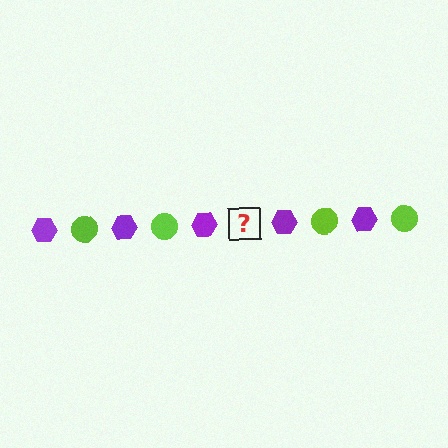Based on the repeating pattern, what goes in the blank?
The blank should be a lime circle.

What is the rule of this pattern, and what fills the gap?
The rule is that the pattern alternates between purple hexagon and lime circle. The gap should be filled with a lime circle.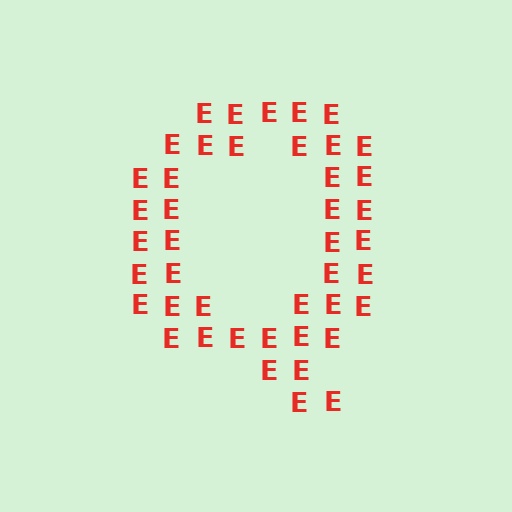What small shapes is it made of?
It is made of small letter E's.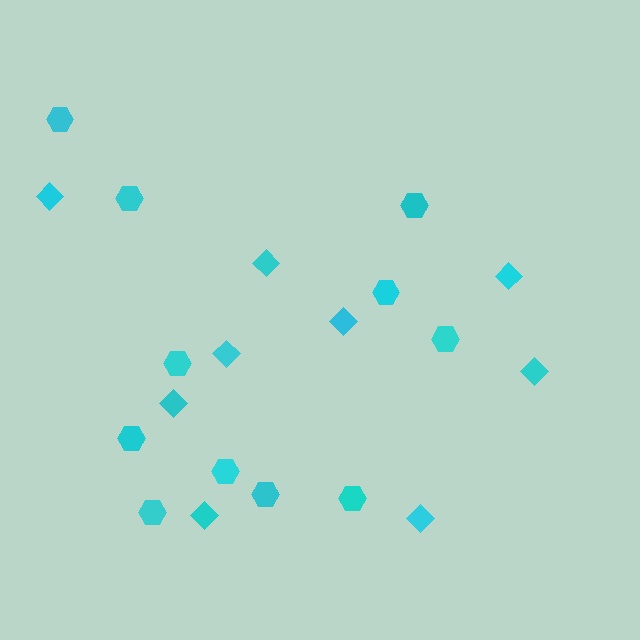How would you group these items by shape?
There are 2 groups: one group of hexagons (11) and one group of diamonds (9).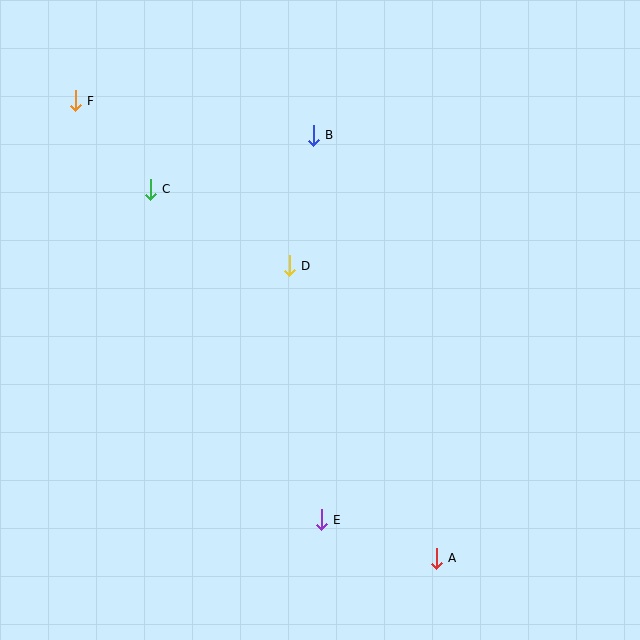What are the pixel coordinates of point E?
Point E is at (321, 520).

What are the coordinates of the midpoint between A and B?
The midpoint between A and B is at (375, 347).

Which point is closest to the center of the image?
Point D at (289, 266) is closest to the center.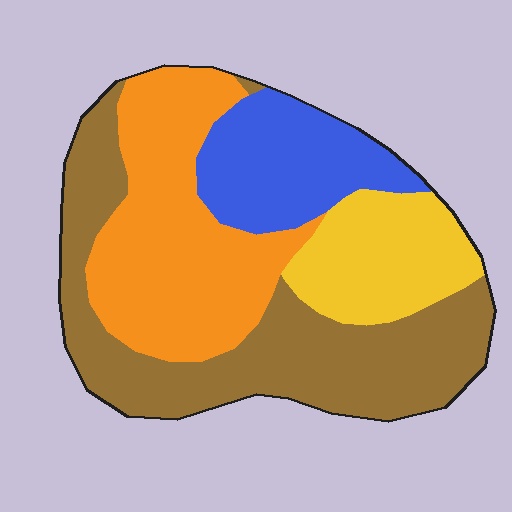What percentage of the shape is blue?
Blue covers around 15% of the shape.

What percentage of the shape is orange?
Orange takes up about one third (1/3) of the shape.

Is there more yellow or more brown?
Brown.